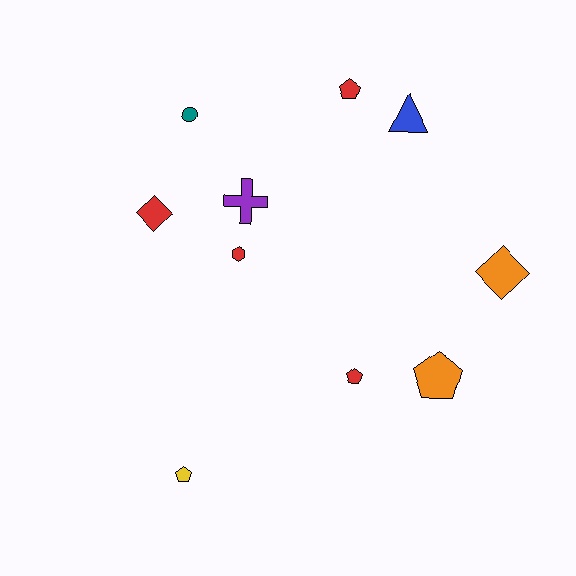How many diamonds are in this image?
There are 2 diamonds.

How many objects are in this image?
There are 10 objects.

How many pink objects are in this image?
There are no pink objects.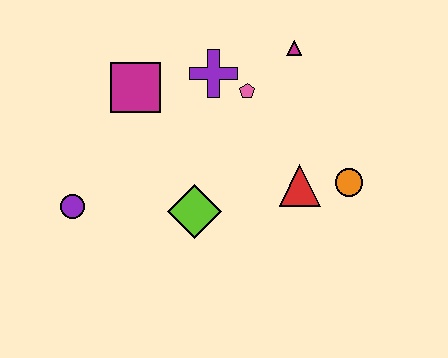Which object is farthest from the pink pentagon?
The purple circle is farthest from the pink pentagon.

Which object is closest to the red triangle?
The orange circle is closest to the red triangle.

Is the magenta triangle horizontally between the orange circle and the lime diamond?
Yes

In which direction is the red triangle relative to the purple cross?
The red triangle is below the purple cross.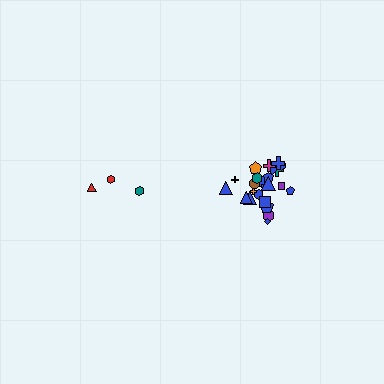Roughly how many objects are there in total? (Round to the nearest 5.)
Roughly 30 objects in total.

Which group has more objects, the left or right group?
The right group.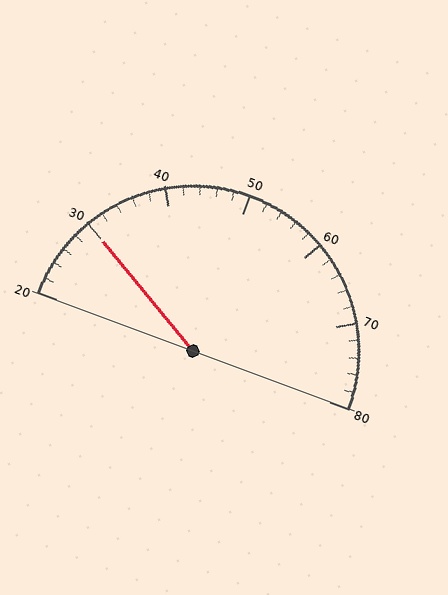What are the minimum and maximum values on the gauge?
The gauge ranges from 20 to 80.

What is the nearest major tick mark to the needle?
The nearest major tick mark is 30.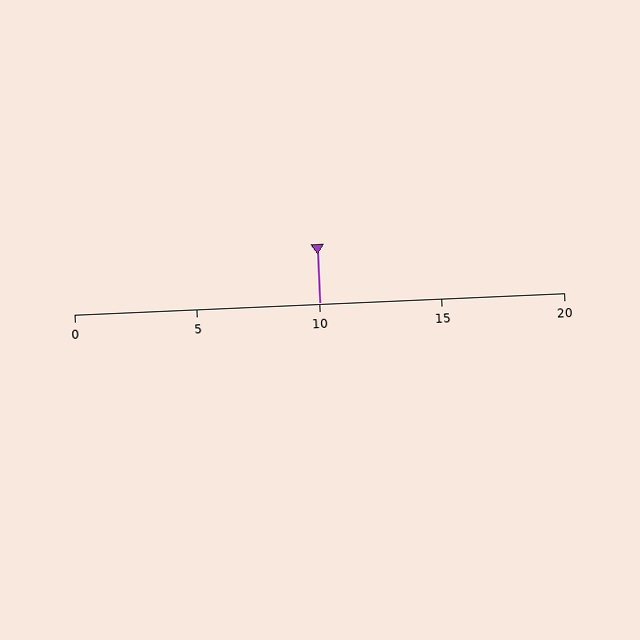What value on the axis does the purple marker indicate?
The marker indicates approximately 10.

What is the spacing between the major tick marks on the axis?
The major ticks are spaced 5 apart.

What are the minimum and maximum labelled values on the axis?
The axis runs from 0 to 20.